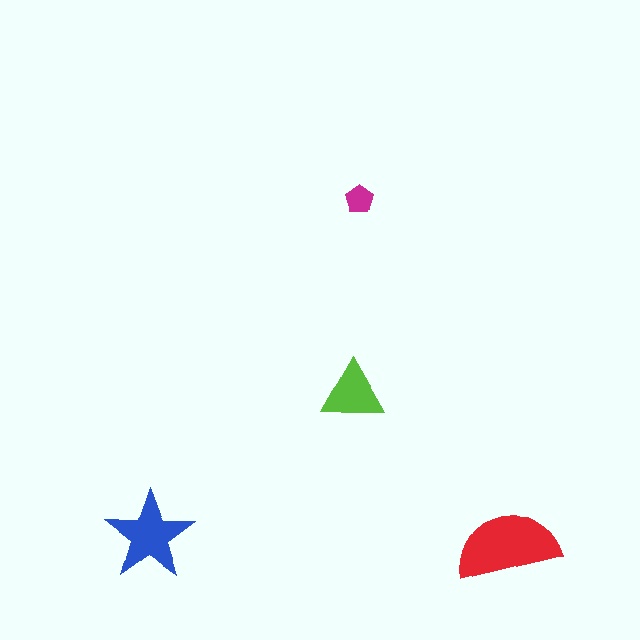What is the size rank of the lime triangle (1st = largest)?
3rd.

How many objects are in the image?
There are 4 objects in the image.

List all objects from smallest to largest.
The magenta pentagon, the lime triangle, the blue star, the red semicircle.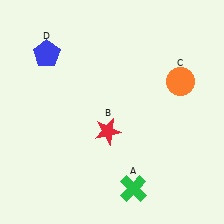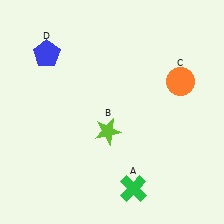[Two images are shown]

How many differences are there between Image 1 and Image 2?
There is 1 difference between the two images.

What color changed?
The star (B) changed from red in Image 1 to lime in Image 2.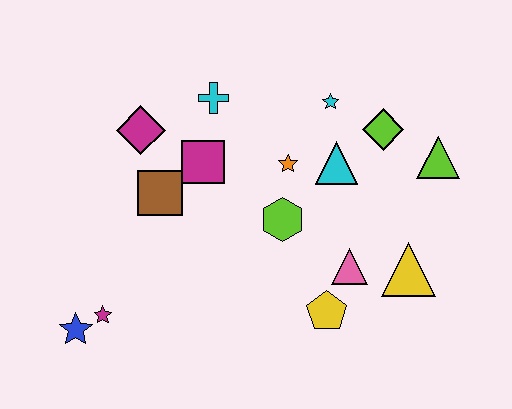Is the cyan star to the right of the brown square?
Yes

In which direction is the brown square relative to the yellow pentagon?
The brown square is to the left of the yellow pentagon.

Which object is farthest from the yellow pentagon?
The magenta diamond is farthest from the yellow pentagon.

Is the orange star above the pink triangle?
Yes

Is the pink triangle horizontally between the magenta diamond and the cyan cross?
No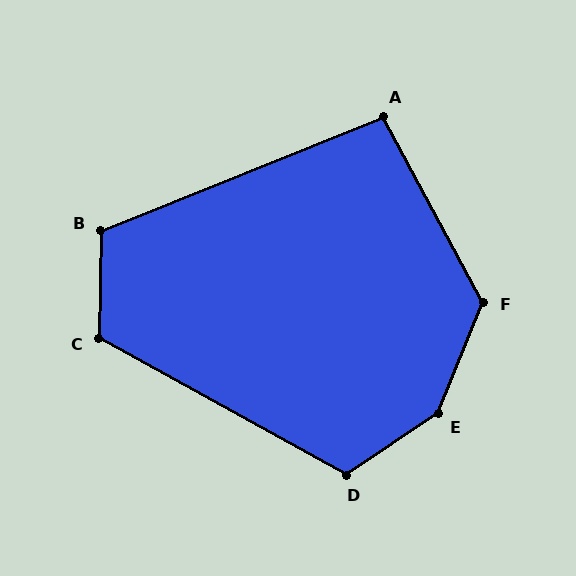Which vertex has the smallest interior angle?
A, at approximately 96 degrees.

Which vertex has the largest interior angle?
E, at approximately 146 degrees.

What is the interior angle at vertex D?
Approximately 117 degrees (obtuse).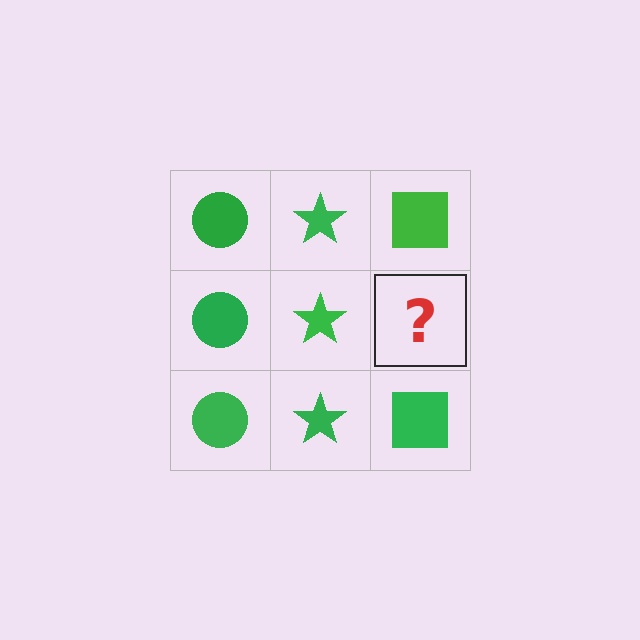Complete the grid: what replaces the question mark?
The question mark should be replaced with a green square.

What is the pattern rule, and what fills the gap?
The rule is that each column has a consistent shape. The gap should be filled with a green square.